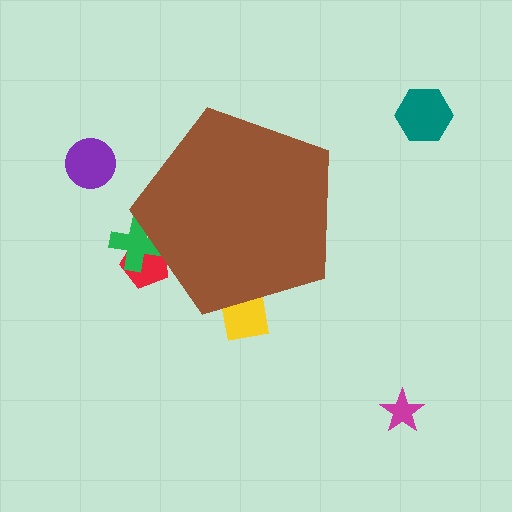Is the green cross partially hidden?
Yes, the green cross is partially hidden behind the brown pentagon.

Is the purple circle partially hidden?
No, the purple circle is fully visible.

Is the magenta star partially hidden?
No, the magenta star is fully visible.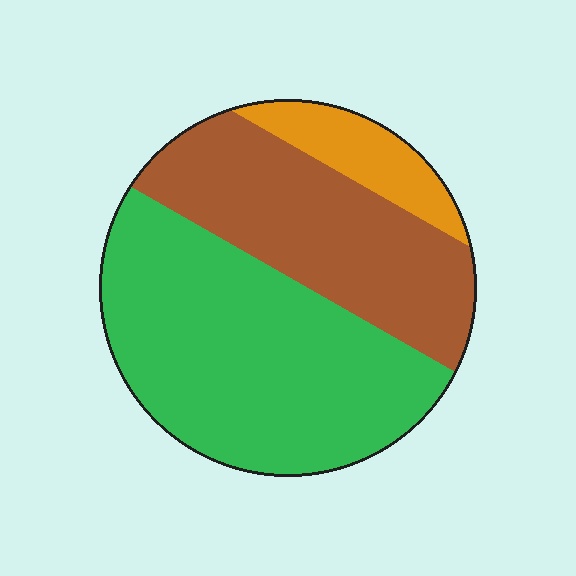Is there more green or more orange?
Green.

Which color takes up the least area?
Orange, at roughly 10%.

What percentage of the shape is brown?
Brown covers about 35% of the shape.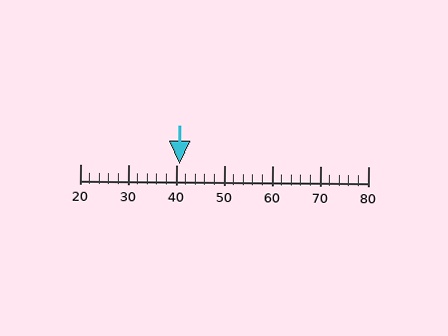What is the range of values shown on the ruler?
The ruler shows values from 20 to 80.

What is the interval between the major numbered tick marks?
The major tick marks are spaced 10 units apart.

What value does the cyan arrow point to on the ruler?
The cyan arrow points to approximately 41.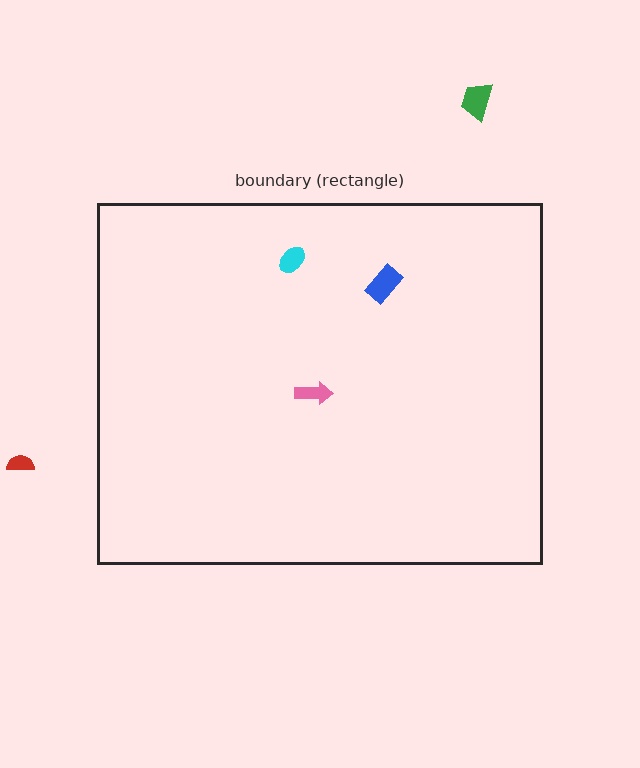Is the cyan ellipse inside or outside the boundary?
Inside.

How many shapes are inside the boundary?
3 inside, 2 outside.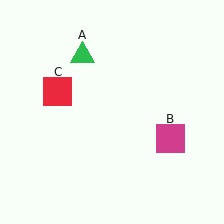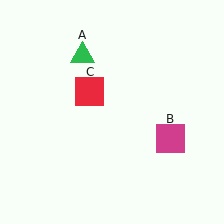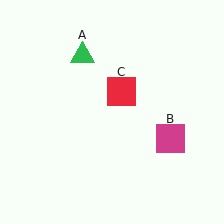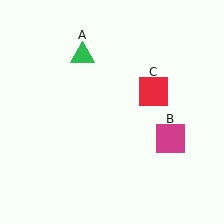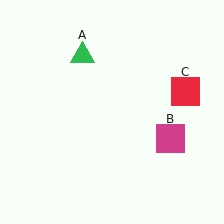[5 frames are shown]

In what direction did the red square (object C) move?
The red square (object C) moved right.